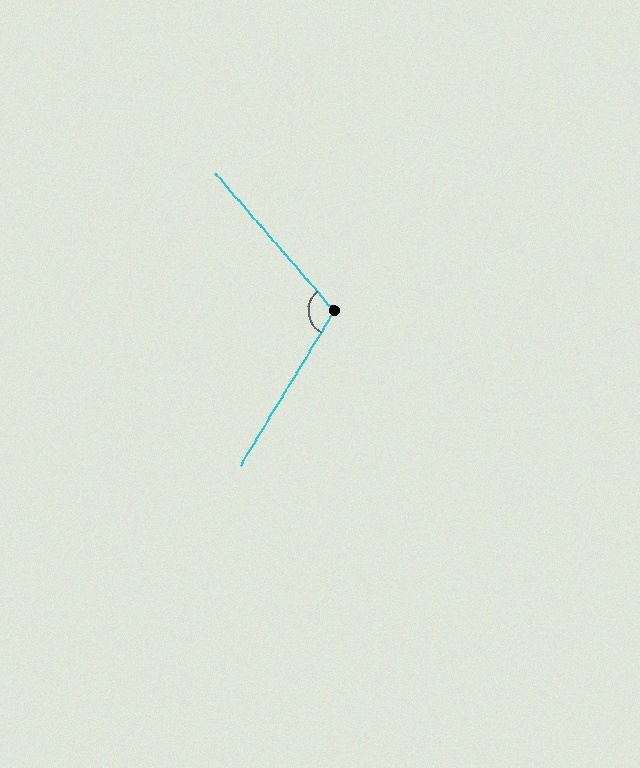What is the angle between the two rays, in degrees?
Approximately 108 degrees.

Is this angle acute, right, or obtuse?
It is obtuse.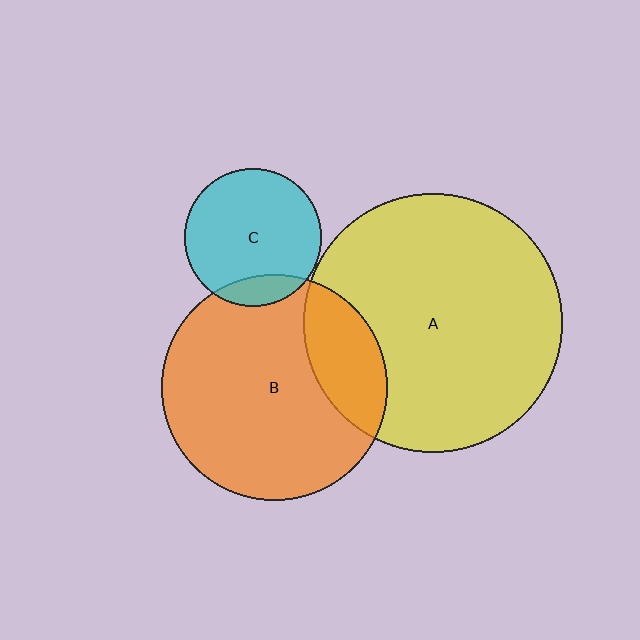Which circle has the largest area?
Circle A (yellow).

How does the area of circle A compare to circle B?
Approximately 1.3 times.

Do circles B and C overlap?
Yes.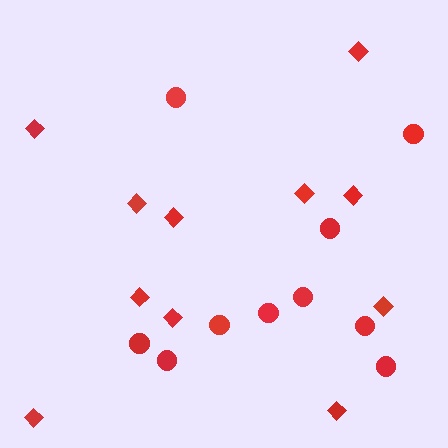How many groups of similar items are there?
There are 2 groups: one group of diamonds (11) and one group of circles (10).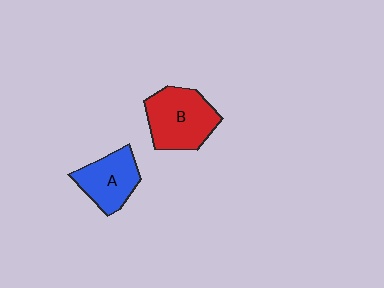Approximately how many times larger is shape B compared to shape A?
Approximately 1.3 times.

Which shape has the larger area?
Shape B (red).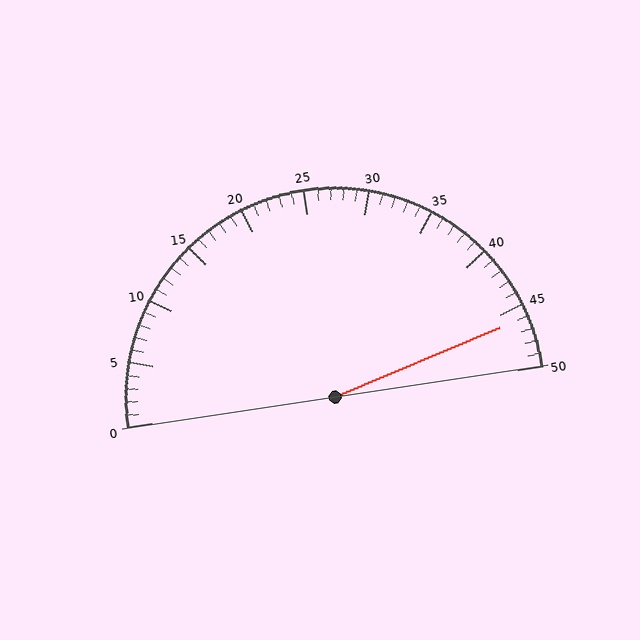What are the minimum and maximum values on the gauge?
The gauge ranges from 0 to 50.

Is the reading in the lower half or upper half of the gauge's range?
The reading is in the upper half of the range (0 to 50).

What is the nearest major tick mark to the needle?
The nearest major tick mark is 45.